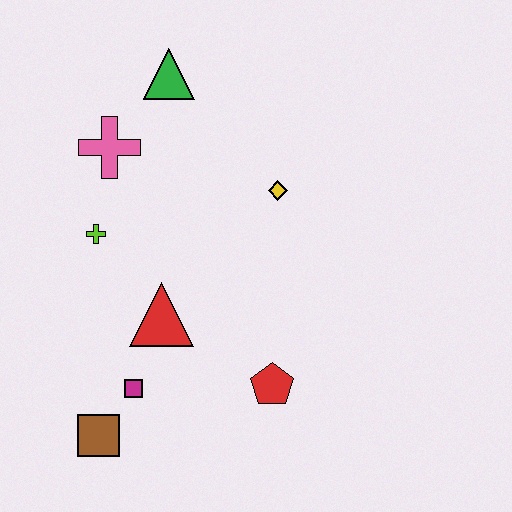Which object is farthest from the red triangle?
The green triangle is farthest from the red triangle.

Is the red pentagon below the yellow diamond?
Yes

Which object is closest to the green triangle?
The pink cross is closest to the green triangle.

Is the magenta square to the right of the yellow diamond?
No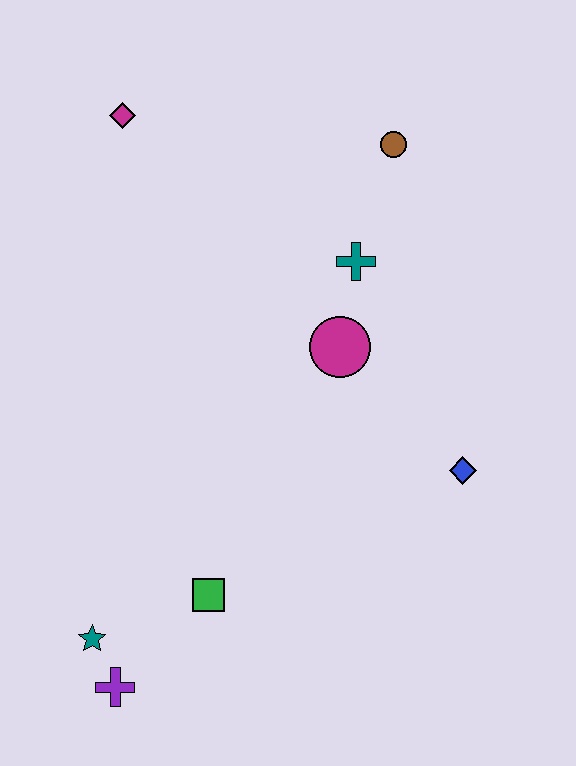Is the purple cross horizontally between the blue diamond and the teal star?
Yes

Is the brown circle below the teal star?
No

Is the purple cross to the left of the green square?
Yes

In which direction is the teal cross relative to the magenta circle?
The teal cross is above the magenta circle.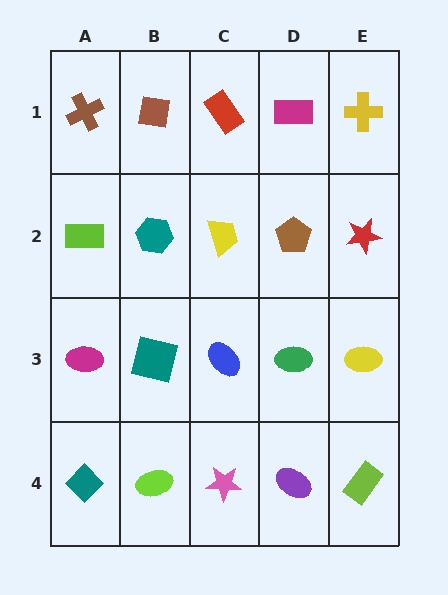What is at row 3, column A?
A magenta ellipse.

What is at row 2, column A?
A lime rectangle.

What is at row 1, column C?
A red rectangle.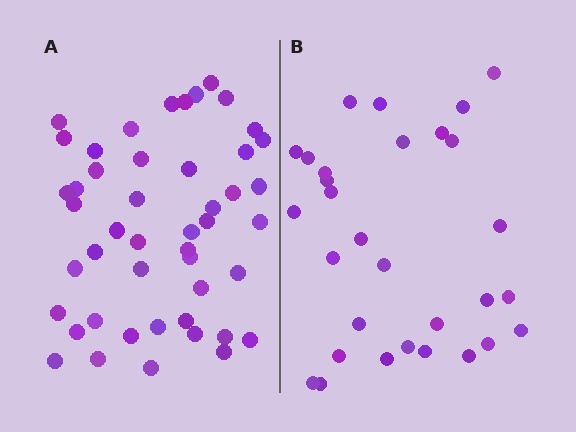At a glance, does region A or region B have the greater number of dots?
Region A (the left region) has more dots.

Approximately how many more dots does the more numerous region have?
Region A has approximately 15 more dots than region B.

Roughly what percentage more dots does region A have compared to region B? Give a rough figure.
About 55% more.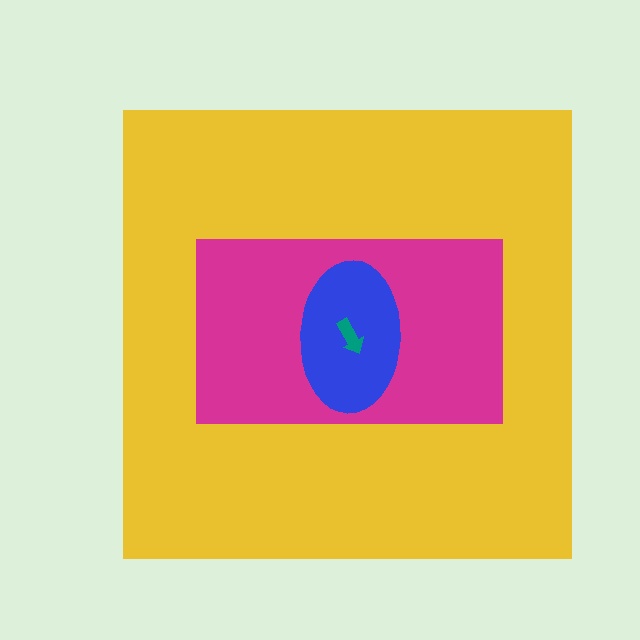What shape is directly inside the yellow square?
The magenta rectangle.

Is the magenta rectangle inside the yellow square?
Yes.